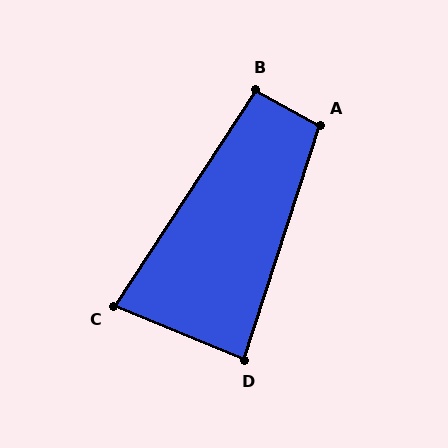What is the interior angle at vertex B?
Approximately 94 degrees (approximately right).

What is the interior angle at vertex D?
Approximately 86 degrees (approximately right).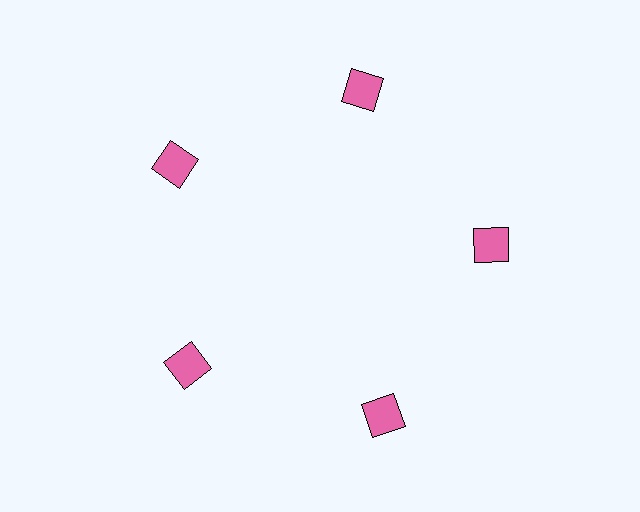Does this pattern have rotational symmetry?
Yes, this pattern has 5-fold rotational symmetry. It looks the same after rotating 72 degrees around the center.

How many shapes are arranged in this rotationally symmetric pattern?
There are 5 shapes, arranged in 5 groups of 1.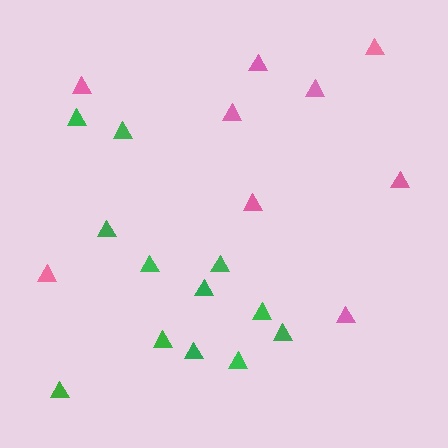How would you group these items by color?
There are 2 groups: one group of pink triangles (9) and one group of green triangles (12).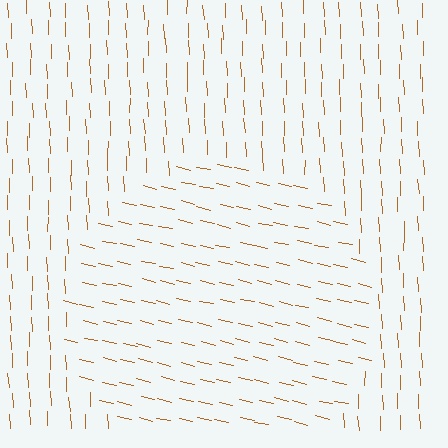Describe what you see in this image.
The image is filled with small brown line segments. A circle region in the image has lines oriented differently from the surrounding lines, creating a visible texture boundary.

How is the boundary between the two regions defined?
The boundary is defined purely by a change in line orientation (approximately 75 degrees difference). All lines are the same color and thickness.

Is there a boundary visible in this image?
Yes, there is a texture boundary formed by a change in line orientation.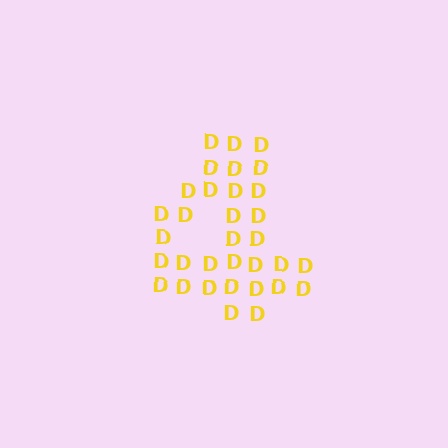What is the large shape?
The large shape is the digit 4.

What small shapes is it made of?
It is made of small letter D's.